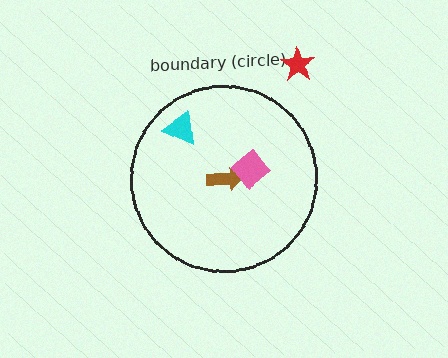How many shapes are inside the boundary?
3 inside, 1 outside.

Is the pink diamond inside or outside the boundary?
Inside.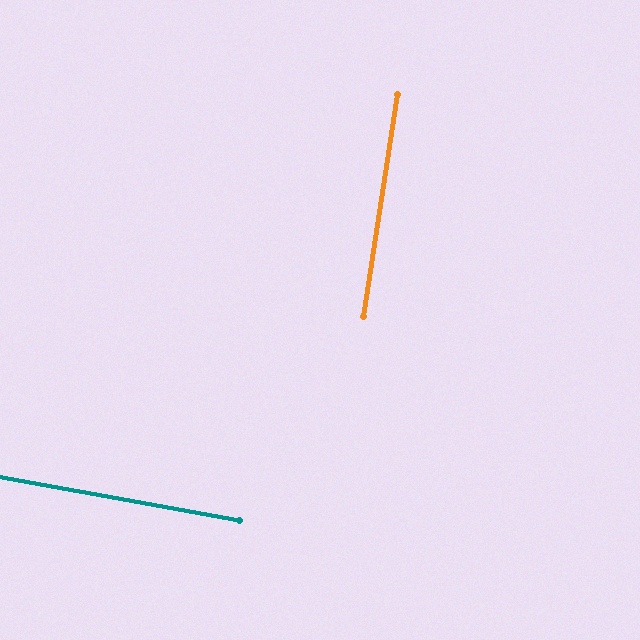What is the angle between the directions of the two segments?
Approximately 88 degrees.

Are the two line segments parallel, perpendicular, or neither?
Perpendicular — they meet at approximately 88°.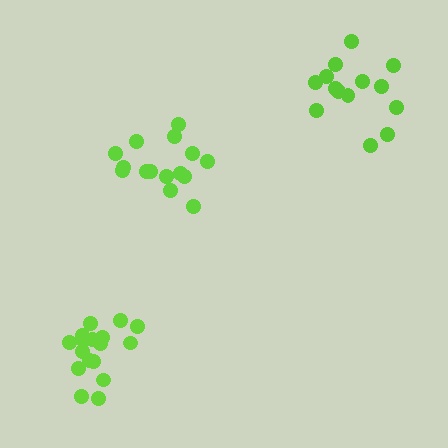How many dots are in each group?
Group 1: 15 dots, Group 2: 14 dots, Group 3: 17 dots (46 total).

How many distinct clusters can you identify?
There are 3 distinct clusters.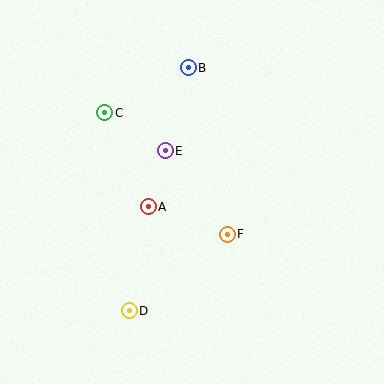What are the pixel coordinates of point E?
Point E is at (165, 151).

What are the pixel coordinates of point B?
Point B is at (188, 68).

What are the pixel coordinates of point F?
Point F is at (227, 234).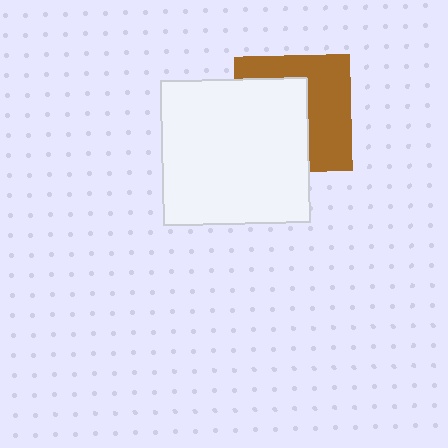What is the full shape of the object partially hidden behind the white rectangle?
The partially hidden object is a brown square.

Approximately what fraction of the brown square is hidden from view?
Roughly 52% of the brown square is hidden behind the white rectangle.